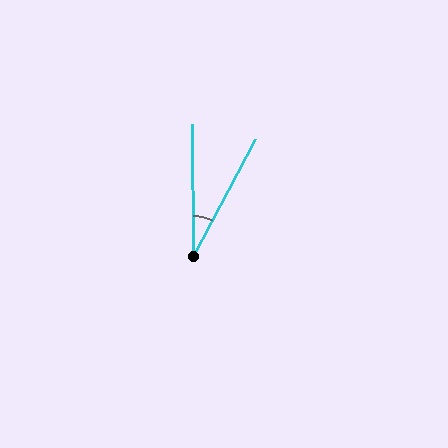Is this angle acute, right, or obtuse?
It is acute.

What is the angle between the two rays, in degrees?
Approximately 28 degrees.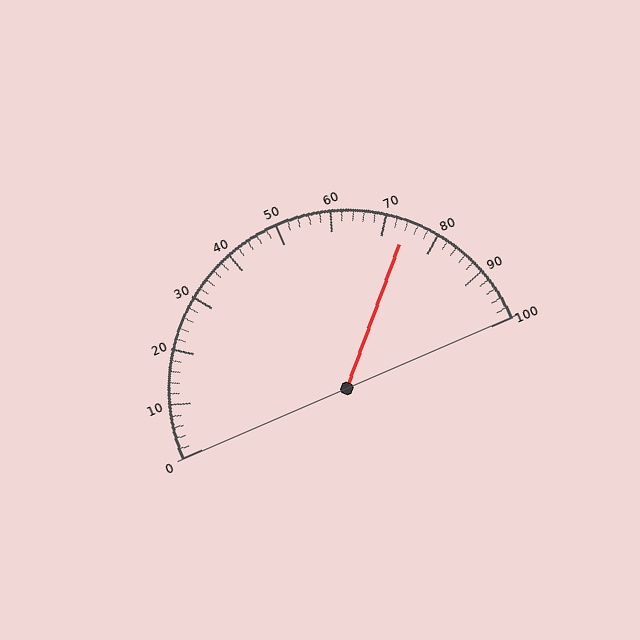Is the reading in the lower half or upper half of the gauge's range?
The reading is in the upper half of the range (0 to 100).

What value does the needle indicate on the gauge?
The needle indicates approximately 74.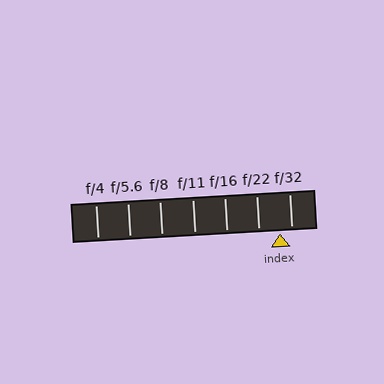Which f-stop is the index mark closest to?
The index mark is closest to f/32.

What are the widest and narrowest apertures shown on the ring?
The widest aperture shown is f/4 and the narrowest is f/32.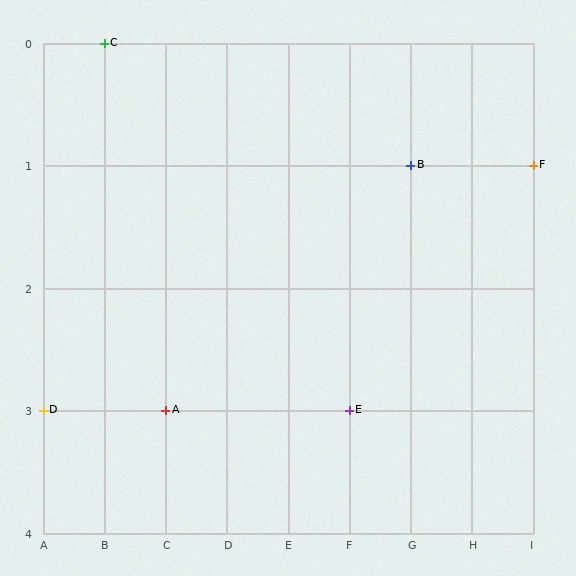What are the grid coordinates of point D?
Point D is at grid coordinates (A, 3).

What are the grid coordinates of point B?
Point B is at grid coordinates (G, 1).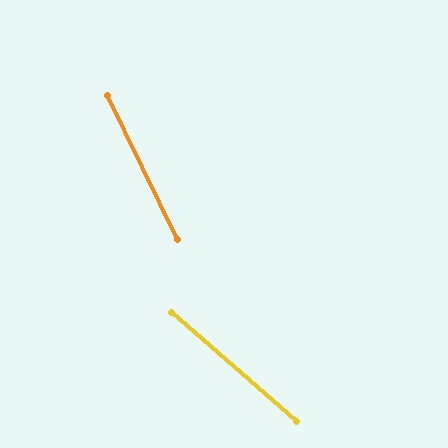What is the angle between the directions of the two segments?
Approximately 23 degrees.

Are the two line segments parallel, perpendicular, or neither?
Neither parallel nor perpendicular — they differ by about 23°.